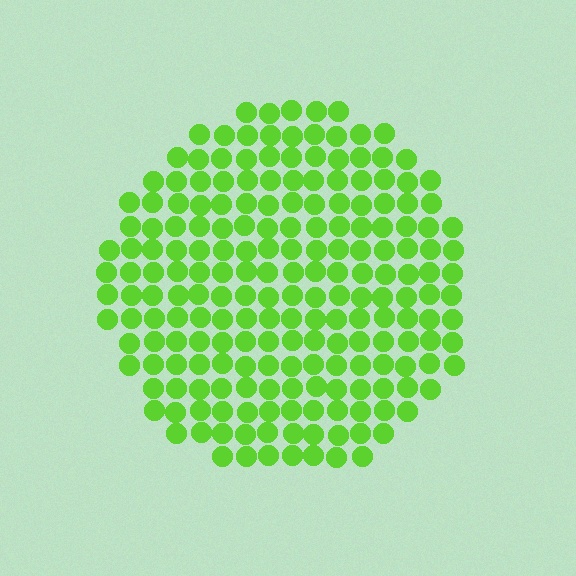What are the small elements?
The small elements are circles.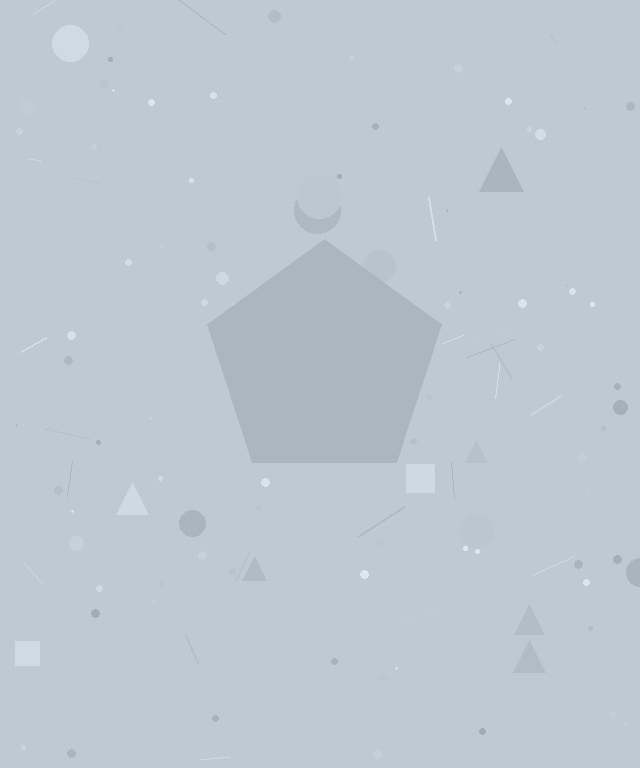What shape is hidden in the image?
A pentagon is hidden in the image.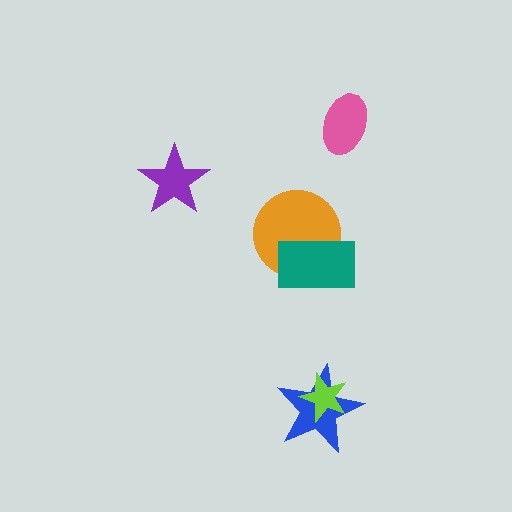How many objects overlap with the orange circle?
1 object overlaps with the orange circle.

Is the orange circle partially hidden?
Yes, it is partially covered by another shape.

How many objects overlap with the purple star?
0 objects overlap with the purple star.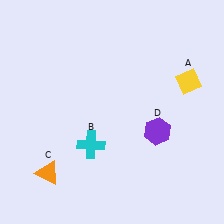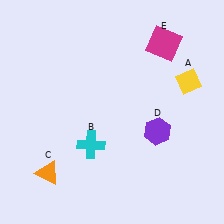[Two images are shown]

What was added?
A magenta square (E) was added in Image 2.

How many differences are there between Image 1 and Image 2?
There is 1 difference between the two images.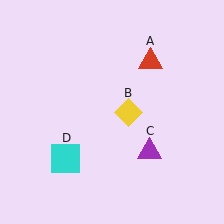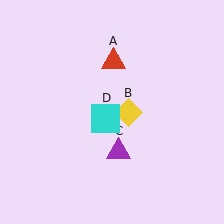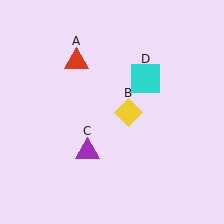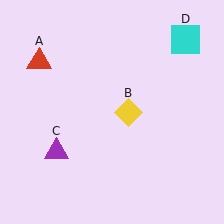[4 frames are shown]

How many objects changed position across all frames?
3 objects changed position: red triangle (object A), purple triangle (object C), cyan square (object D).